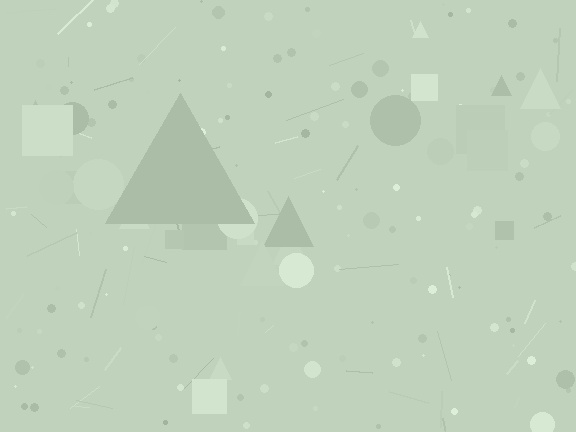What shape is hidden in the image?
A triangle is hidden in the image.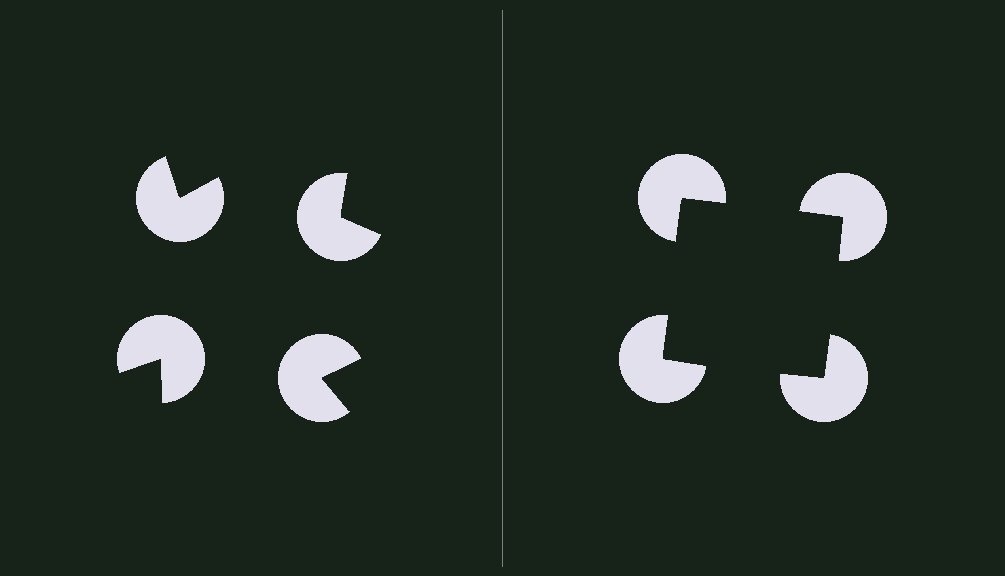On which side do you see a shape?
An illusory square appears on the right side. On the left side the wedge cuts are rotated, so no coherent shape forms.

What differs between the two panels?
The pac-man discs are positioned identically on both sides; only the wedge orientations differ. On the right they align to a square; on the left they are misaligned.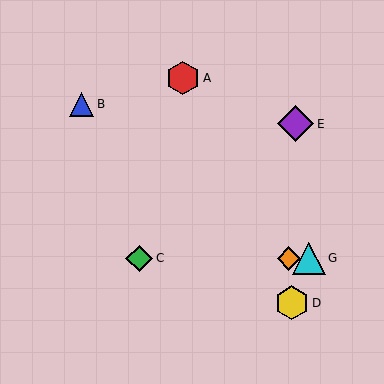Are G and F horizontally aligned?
Yes, both are at y≈258.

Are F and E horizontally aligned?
No, F is at y≈258 and E is at y≈124.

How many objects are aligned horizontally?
3 objects (C, F, G) are aligned horizontally.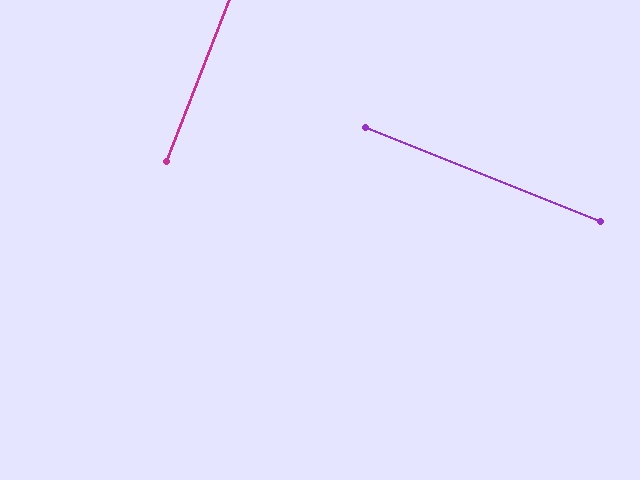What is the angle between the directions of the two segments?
Approximately 89 degrees.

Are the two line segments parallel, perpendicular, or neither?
Perpendicular — they meet at approximately 89°.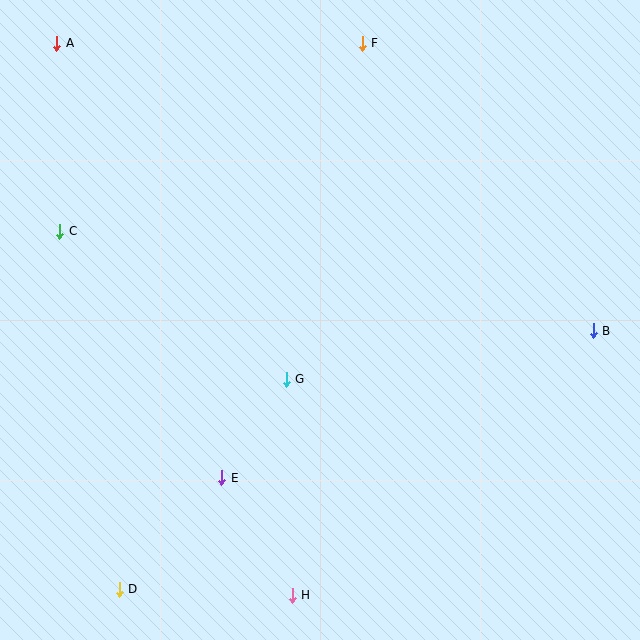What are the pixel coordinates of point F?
Point F is at (362, 43).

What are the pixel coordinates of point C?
Point C is at (60, 231).